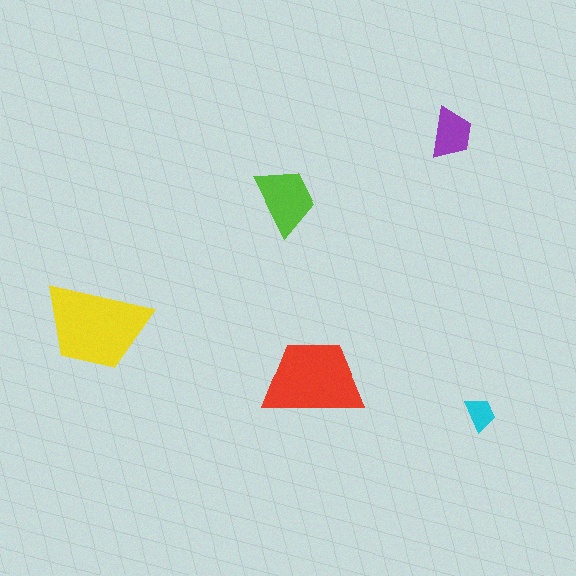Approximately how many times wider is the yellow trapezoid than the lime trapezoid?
About 1.5 times wider.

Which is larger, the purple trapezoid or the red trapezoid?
The red one.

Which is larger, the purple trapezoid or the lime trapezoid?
The lime one.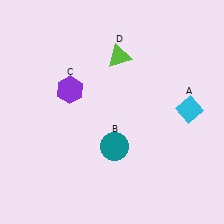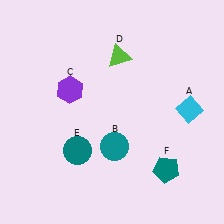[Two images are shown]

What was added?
A teal circle (E), a teal pentagon (F) were added in Image 2.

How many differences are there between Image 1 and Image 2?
There are 2 differences between the two images.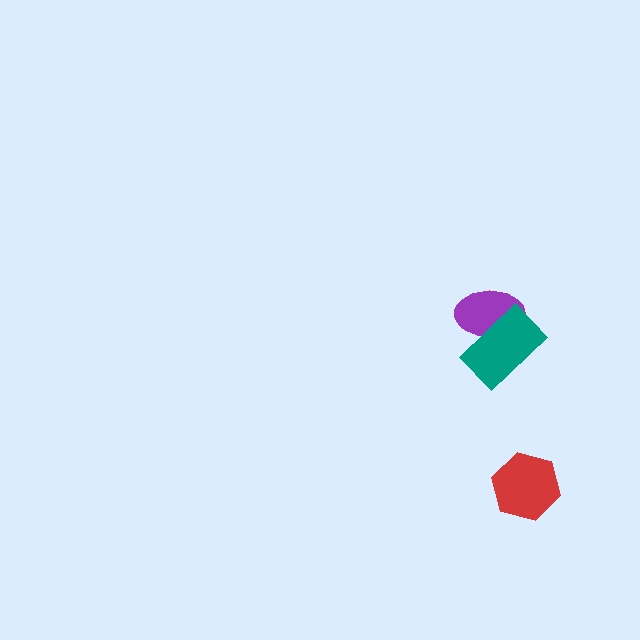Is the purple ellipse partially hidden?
Yes, it is partially covered by another shape.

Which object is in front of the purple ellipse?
The teal rectangle is in front of the purple ellipse.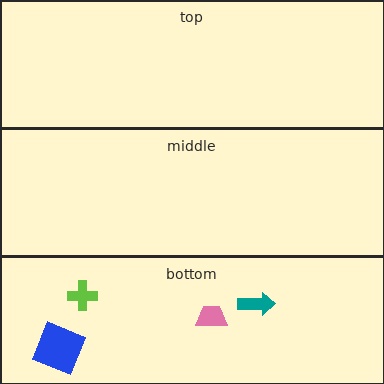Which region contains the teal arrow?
The bottom region.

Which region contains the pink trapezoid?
The bottom region.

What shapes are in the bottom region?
The lime cross, the pink trapezoid, the teal arrow, the blue square.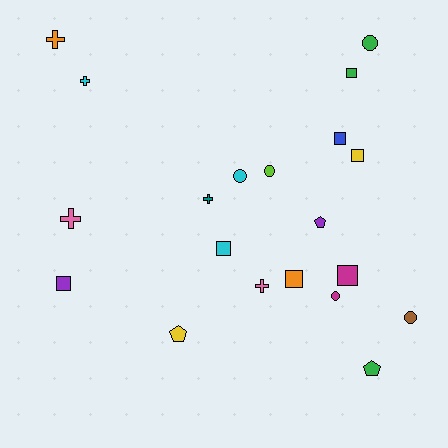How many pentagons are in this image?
There are 3 pentagons.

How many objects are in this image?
There are 20 objects.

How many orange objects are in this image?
There are 2 orange objects.